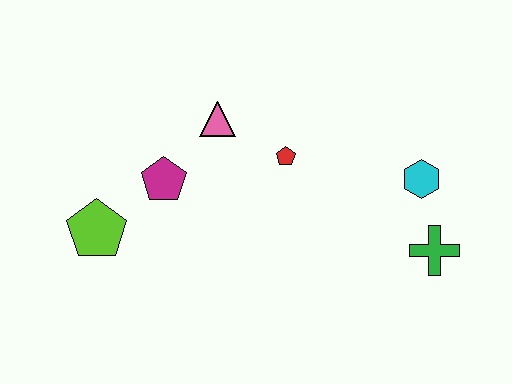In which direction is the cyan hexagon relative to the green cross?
The cyan hexagon is above the green cross.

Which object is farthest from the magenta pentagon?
The green cross is farthest from the magenta pentagon.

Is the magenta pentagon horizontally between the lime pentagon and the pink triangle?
Yes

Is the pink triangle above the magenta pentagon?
Yes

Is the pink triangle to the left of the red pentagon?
Yes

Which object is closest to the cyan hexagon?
The green cross is closest to the cyan hexagon.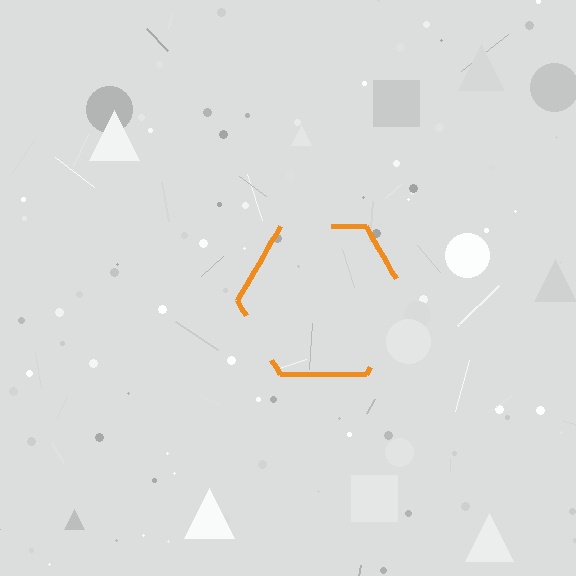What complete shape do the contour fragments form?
The contour fragments form a hexagon.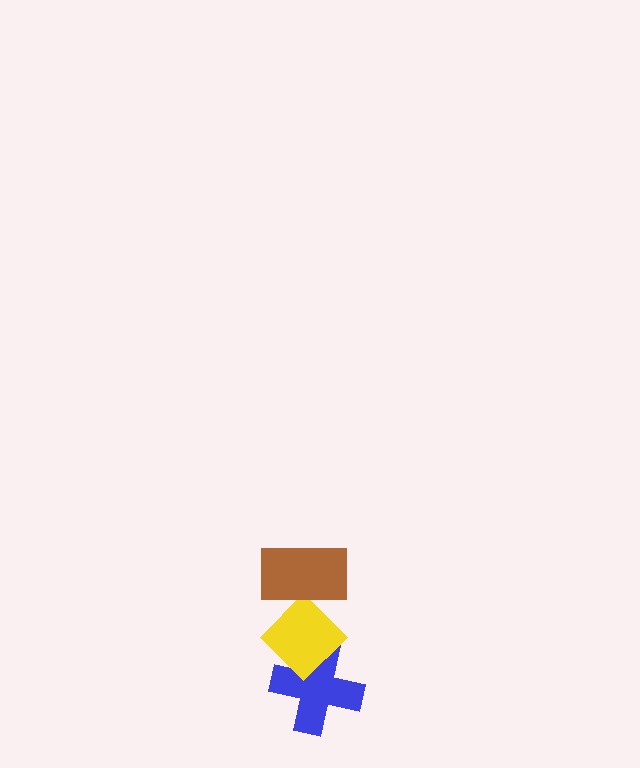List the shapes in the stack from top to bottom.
From top to bottom: the brown rectangle, the yellow diamond, the blue cross.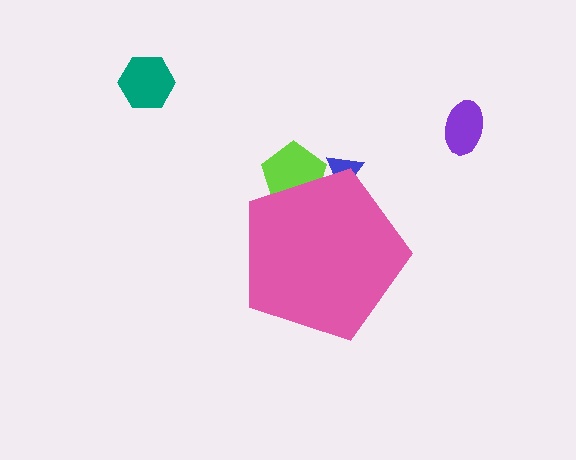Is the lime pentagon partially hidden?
Yes, the lime pentagon is partially hidden behind the pink pentagon.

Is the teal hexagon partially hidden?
No, the teal hexagon is fully visible.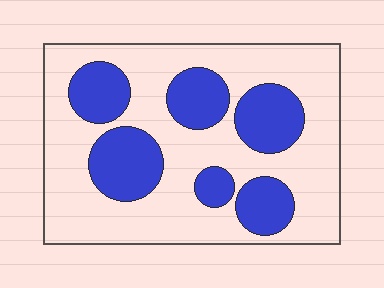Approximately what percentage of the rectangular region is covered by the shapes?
Approximately 30%.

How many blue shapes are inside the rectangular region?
6.